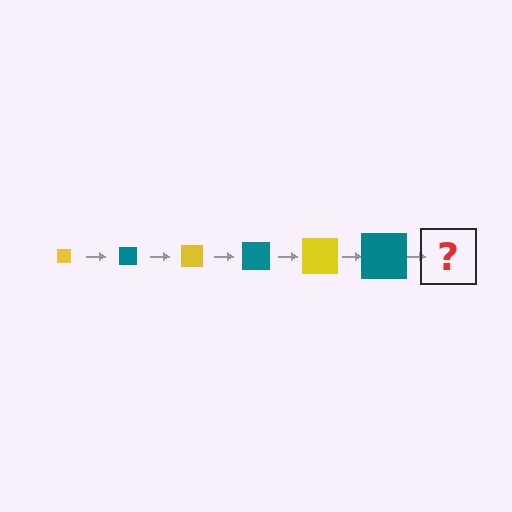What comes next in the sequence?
The next element should be a yellow square, larger than the previous one.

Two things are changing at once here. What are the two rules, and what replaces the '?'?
The two rules are that the square grows larger each step and the color cycles through yellow and teal. The '?' should be a yellow square, larger than the previous one.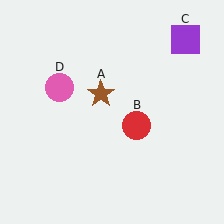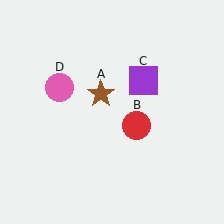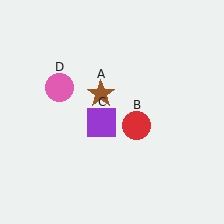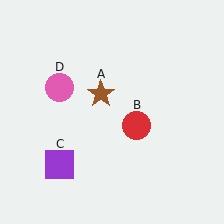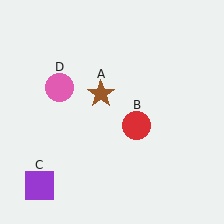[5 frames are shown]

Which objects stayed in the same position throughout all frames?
Brown star (object A) and red circle (object B) and pink circle (object D) remained stationary.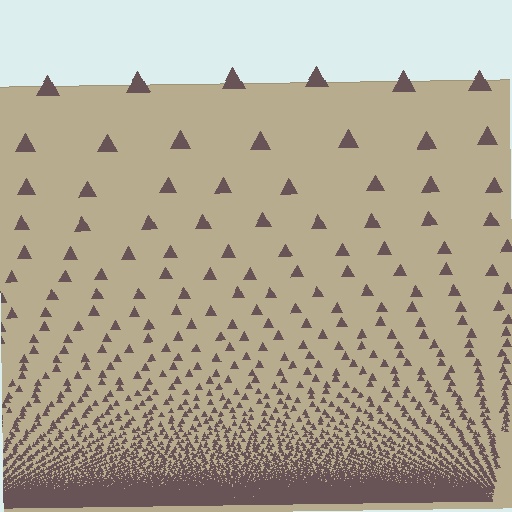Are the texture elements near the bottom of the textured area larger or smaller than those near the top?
Smaller. The gradient is inverted — elements near the bottom are smaller and denser.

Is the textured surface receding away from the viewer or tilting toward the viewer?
The surface appears to tilt toward the viewer. Texture elements get larger and sparser toward the top.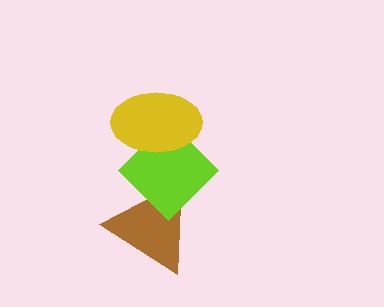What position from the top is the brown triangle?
The brown triangle is 3rd from the top.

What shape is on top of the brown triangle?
The lime diamond is on top of the brown triangle.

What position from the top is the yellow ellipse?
The yellow ellipse is 1st from the top.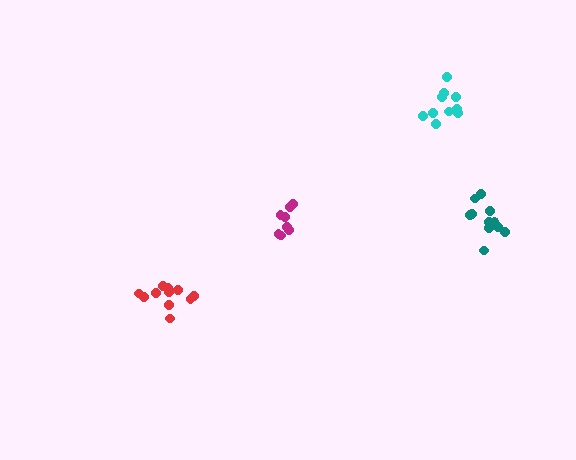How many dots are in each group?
Group 1: 11 dots, Group 2: 10 dots, Group 3: 8 dots, Group 4: 12 dots (41 total).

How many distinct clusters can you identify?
There are 4 distinct clusters.